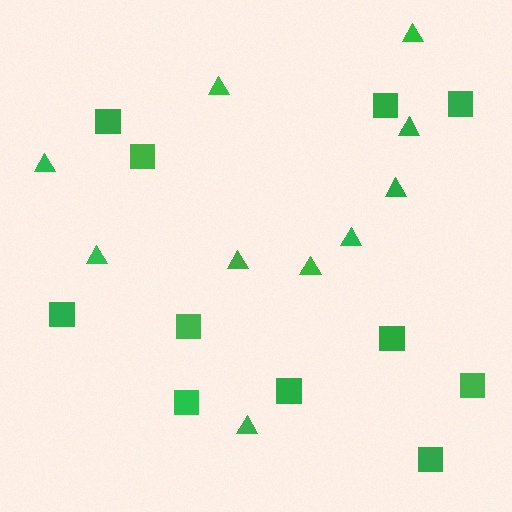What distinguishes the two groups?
There are 2 groups: one group of triangles (10) and one group of squares (11).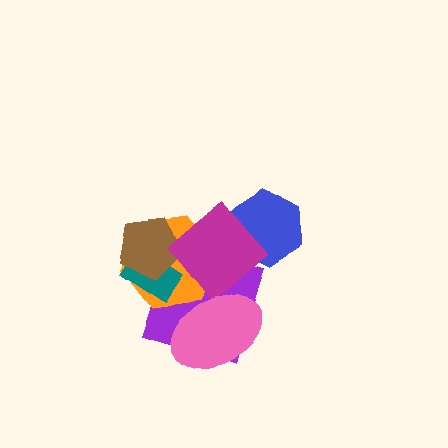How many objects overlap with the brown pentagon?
3 objects overlap with the brown pentagon.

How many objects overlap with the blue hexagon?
1 object overlaps with the blue hexagon.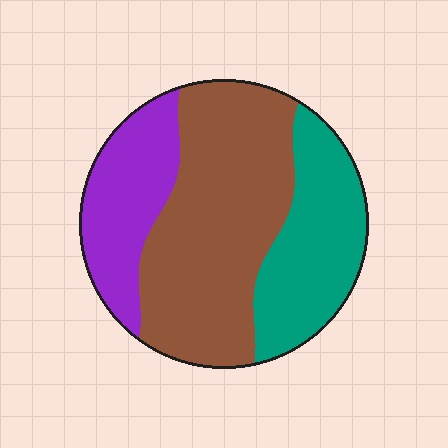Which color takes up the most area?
Brown, at roughly 50%.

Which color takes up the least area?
Purple, at roughly 20%.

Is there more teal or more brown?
Brown.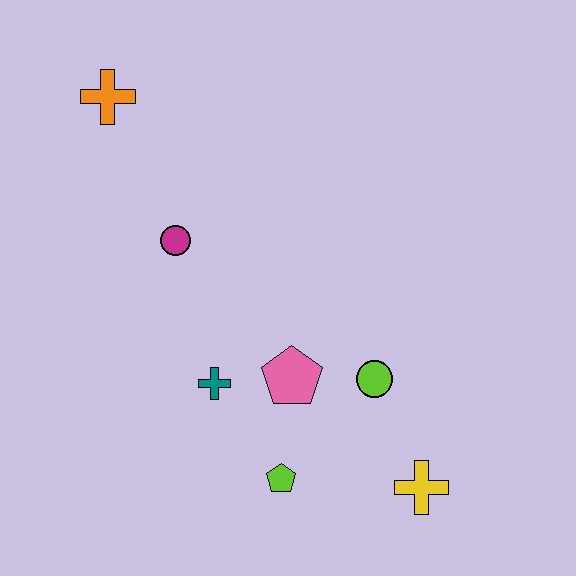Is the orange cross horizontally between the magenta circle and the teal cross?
No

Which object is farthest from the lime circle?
The orange cross is farthest from the lime circle.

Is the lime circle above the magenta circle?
No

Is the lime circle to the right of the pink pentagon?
Yes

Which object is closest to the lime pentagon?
The pink pentagon is closest to the lime pentagon.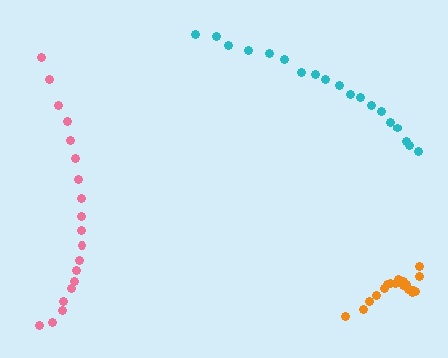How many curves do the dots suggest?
There are 3 distinct paths.